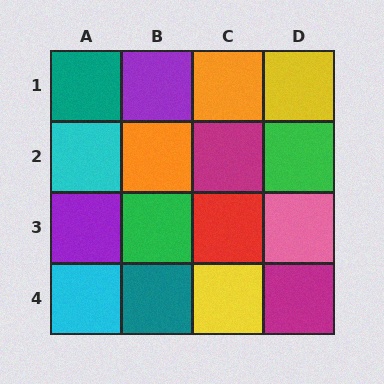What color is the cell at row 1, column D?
Yellow.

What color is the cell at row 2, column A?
Cyan.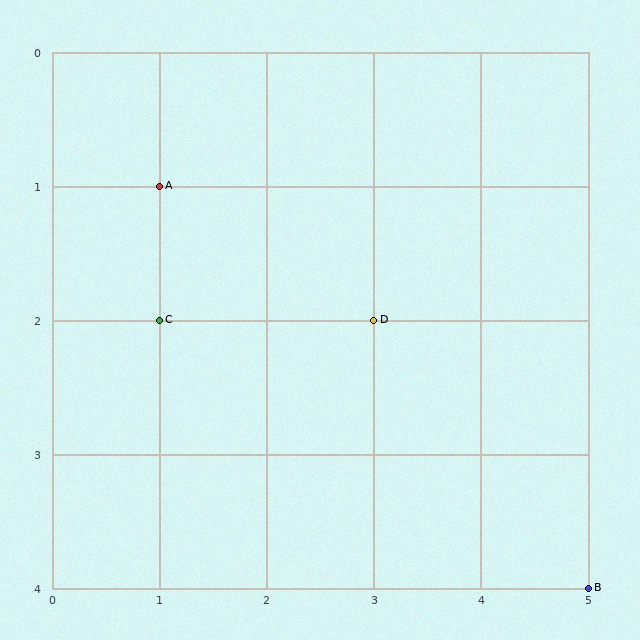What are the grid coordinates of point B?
Point B is at grid coordinates (5, 4).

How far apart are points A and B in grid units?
Points A and B are 4 columns and 3 rows apart (about 5.0 grid units diagonally).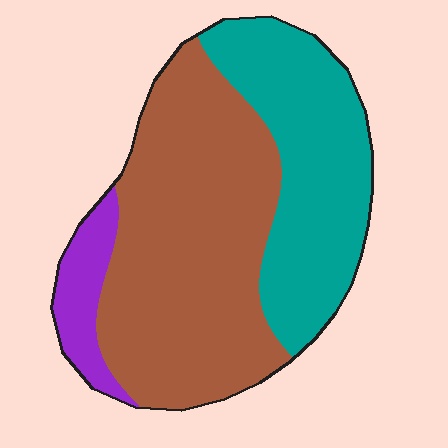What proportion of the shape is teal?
Teal covers around 35% of the shape.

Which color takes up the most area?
Brown, at roughly 55%.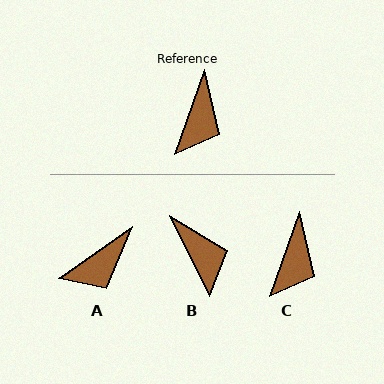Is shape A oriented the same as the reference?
No, it is off by about 35 degrees.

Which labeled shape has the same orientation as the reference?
C.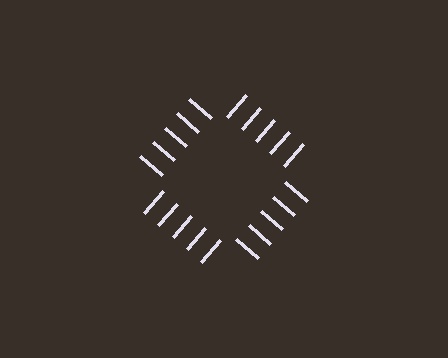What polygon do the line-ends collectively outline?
An illusory square — the line segments terminate on its edges but no continuous stroke is drawn.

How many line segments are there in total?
20 — 5 along each of the 4 edges.